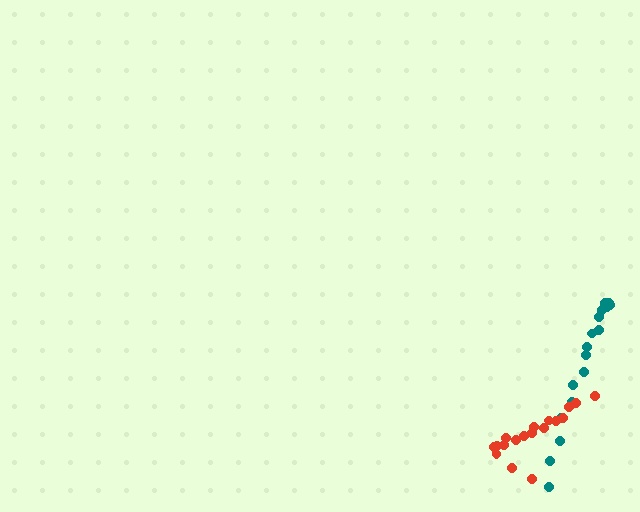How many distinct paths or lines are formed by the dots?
There are 2 distinct paths.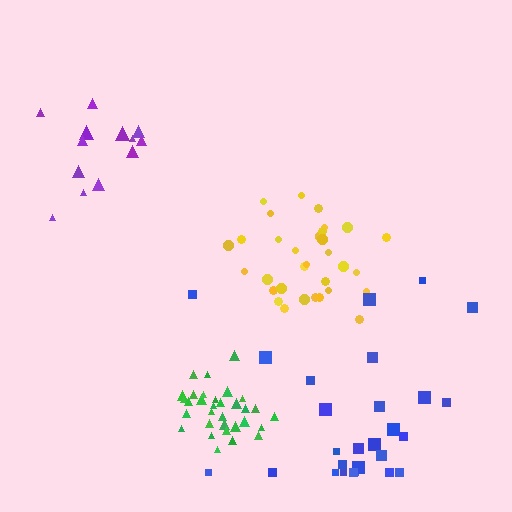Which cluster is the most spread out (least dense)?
Blue.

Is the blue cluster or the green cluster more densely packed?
Green.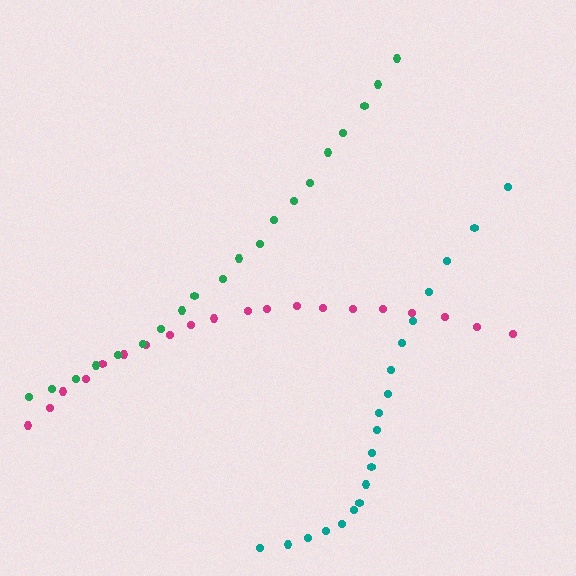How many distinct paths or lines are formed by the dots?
There are 3 distinct paths.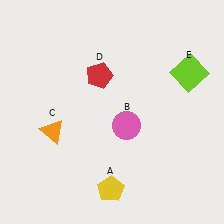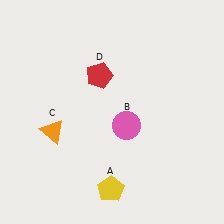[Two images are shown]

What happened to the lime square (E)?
The lime square (E) was removed in Image 2. It was in the top-right area of Image 1.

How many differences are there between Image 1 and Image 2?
There is 1 difference between the two images.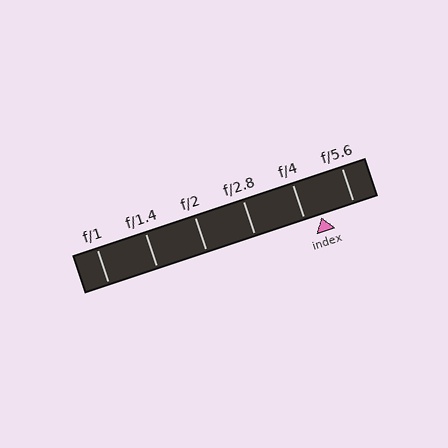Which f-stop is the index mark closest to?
The index mark is closest to f/4.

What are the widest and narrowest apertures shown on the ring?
The widest aperture shown is f/1 and the narrowest is f/5.6.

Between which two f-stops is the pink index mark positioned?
The index mark is between f/4 and f/5.6.